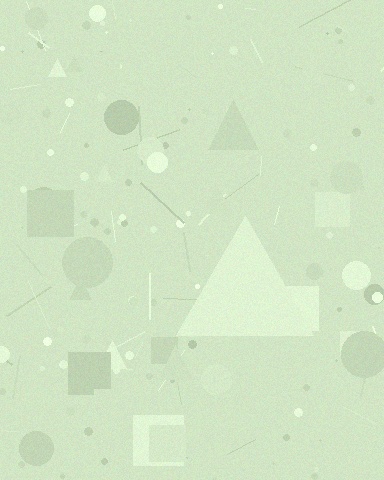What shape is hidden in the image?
A triangle is hidden in the image.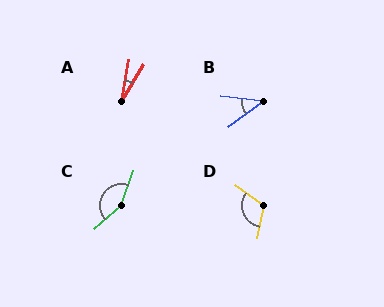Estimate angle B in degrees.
Approximately 43 degrees.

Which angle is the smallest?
A, at approximately 21 degrees.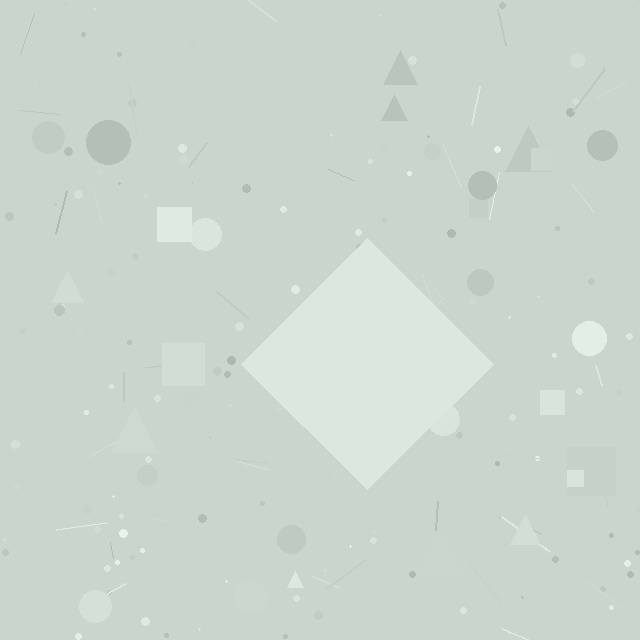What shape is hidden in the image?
A diamond is hidden in the image.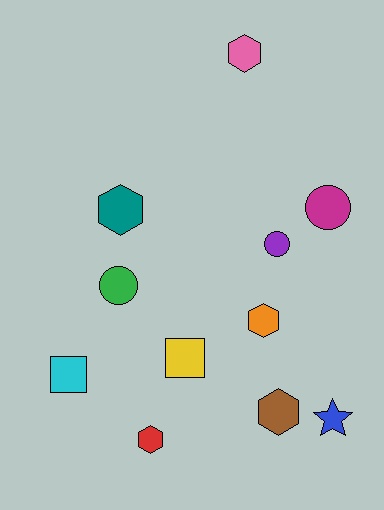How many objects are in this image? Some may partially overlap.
There are 11 objects.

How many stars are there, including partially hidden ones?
There is 1 star.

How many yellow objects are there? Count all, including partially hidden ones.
There is 1 yellow object.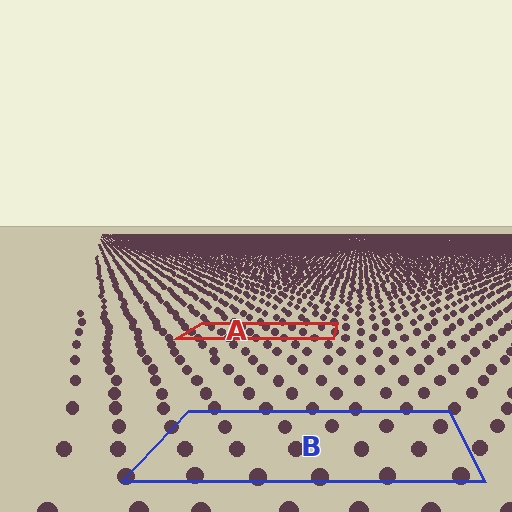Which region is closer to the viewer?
Region B is closer. The texture elements there are larger and more spread out.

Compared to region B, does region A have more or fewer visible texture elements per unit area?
Region A has more texture elements per unit area — they are packed more densely because it is farther away.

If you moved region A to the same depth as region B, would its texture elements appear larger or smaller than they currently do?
They would appear larger. At a closer depth, the same texture elements are projected at a bigger on-screen size.